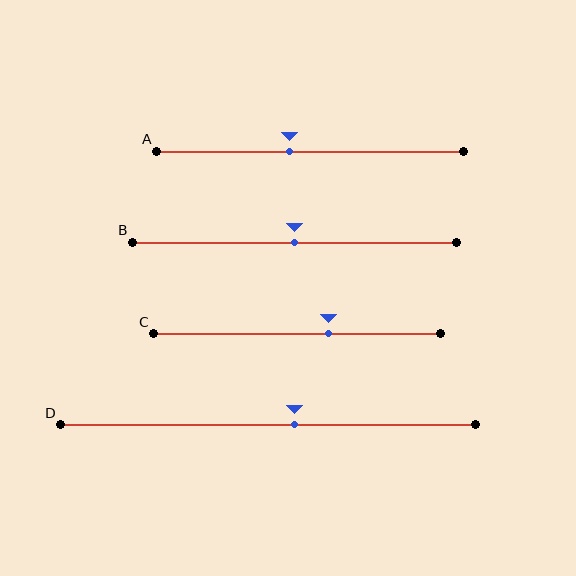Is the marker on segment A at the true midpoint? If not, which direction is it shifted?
No, the marker on segment A is shifted to the left by about 7% of the segment length.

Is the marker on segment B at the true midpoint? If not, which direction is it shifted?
Yes, the marker on segment B is at the true midpoint.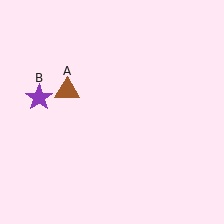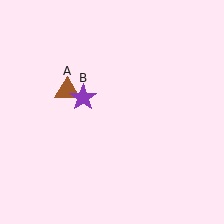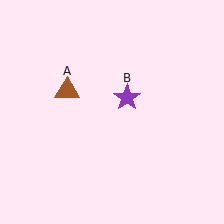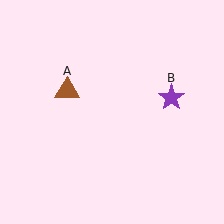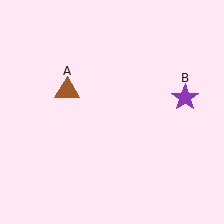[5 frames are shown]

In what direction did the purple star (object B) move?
The purple star (object B) moved right.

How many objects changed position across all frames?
1 object changed position: purple star (object B).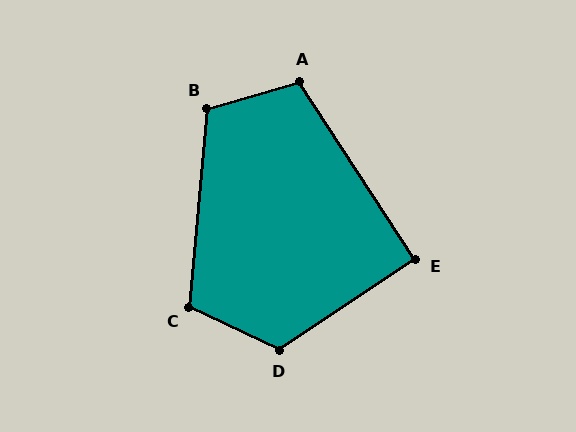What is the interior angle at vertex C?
Approximately 110 degrees (obtuse).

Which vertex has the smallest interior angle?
E, at approximately 91 degrees.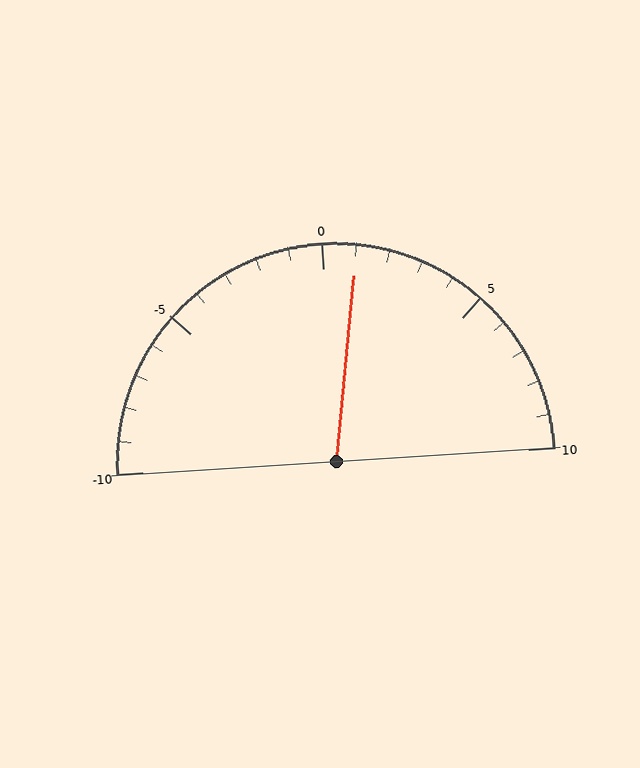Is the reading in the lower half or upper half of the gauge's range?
The reading is in the upper half of the range (-10 to 10).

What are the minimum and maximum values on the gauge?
The gauge ranges from -10 to 10.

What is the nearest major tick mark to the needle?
The nearest major tick mark is 0.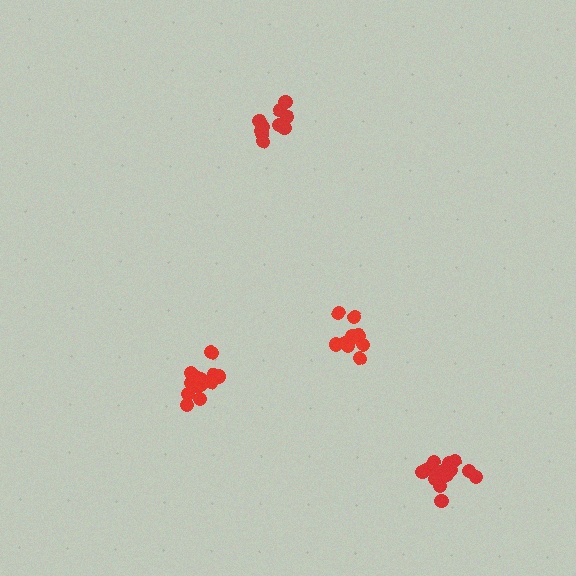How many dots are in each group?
Group 1: 13 dots, Group 2: 10 dots, Group 3: 11 dots, Group 4: 15 dots (49 total).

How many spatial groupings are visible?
There are 4 spatial groupings.